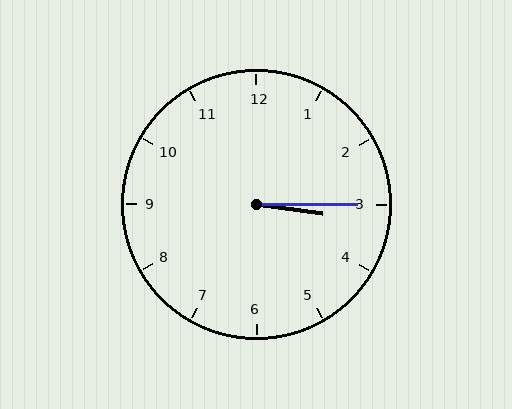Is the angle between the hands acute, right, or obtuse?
It is acute.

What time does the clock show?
3:15.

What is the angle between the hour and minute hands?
Approximately 8 degrees.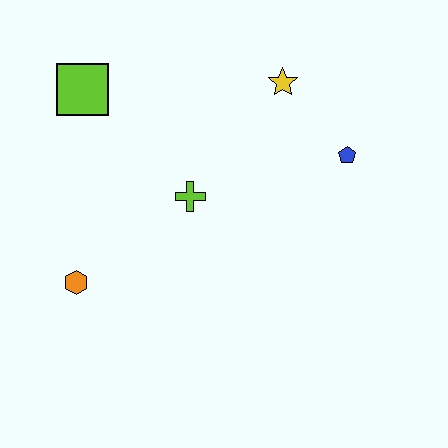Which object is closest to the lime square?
The lime cross is closest to the lime square.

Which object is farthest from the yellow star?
The orange hexagon is farthest from the yellow star.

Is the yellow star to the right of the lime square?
Yes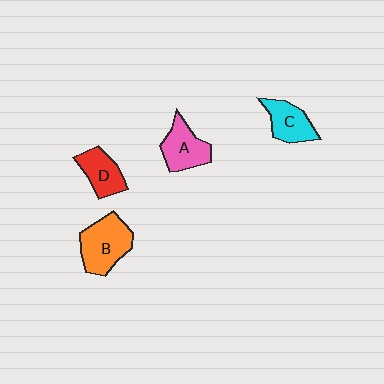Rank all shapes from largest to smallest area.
From largest to smallest: B (orange), A (pink), C (cyan), D (red).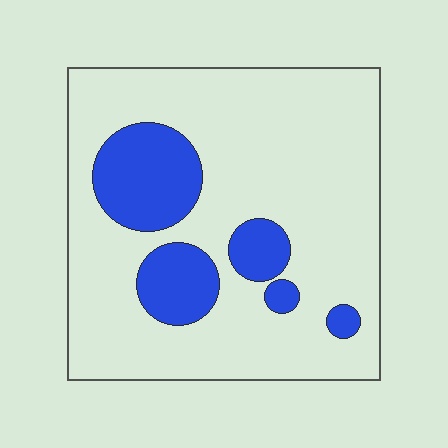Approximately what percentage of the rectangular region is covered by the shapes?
Approximately 20%.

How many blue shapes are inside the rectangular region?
5.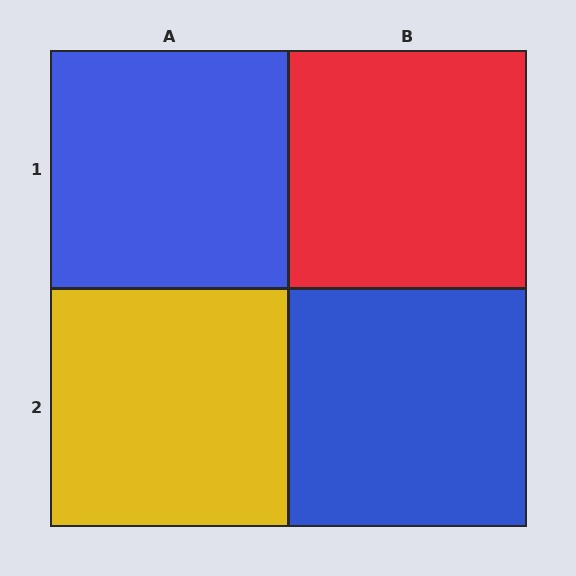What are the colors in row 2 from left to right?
Yellow, blue.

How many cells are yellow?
1 cell is yellow.